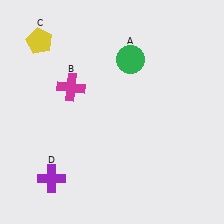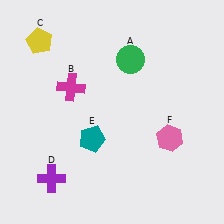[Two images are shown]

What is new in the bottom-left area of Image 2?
A teal pentagon (E) was added in the bottom-left area of Image 2.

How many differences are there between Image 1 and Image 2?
There are 2 differences between the two images.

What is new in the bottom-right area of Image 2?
A pink hexagon (F) was added in the bottom-right area of Image 2.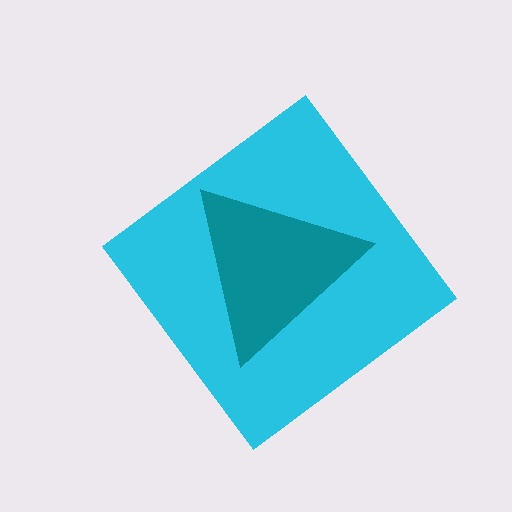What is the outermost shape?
The cyan diamond.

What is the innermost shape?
The teal triangle.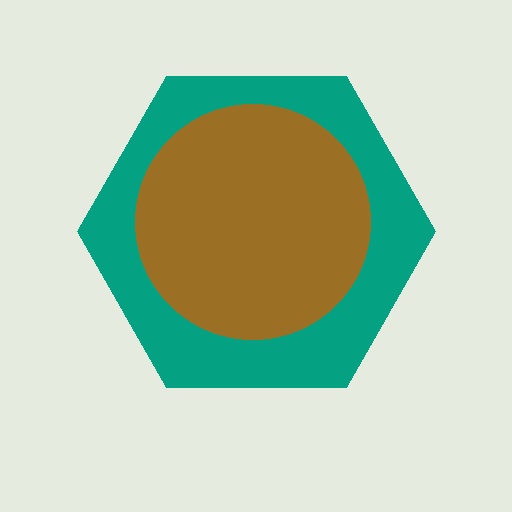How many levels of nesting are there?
2.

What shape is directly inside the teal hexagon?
The brown circle.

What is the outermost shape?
The teal hexagon.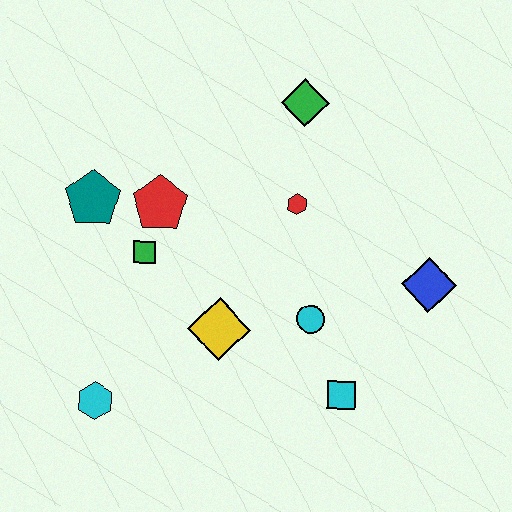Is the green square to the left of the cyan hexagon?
No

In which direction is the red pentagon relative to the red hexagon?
The red pentagon is to the left of the red hexagon.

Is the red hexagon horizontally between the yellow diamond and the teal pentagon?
No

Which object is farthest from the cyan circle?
The teal pentagon is farthest from the cyan circle.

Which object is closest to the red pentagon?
The green square is closest to the red pentagon.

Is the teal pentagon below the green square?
No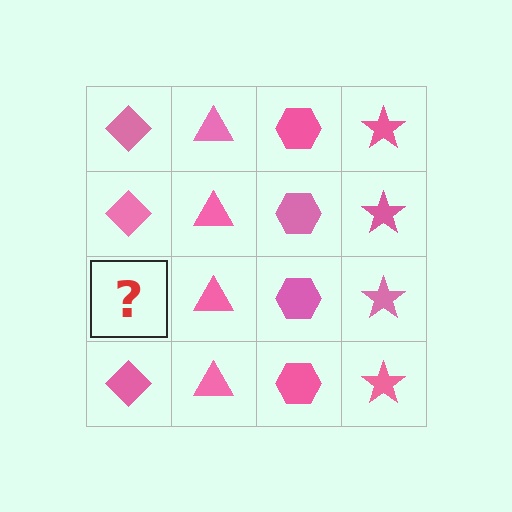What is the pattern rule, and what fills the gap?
The rule is that each column has a consistent shape. The gap should be filled with a pink diamond.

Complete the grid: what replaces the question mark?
The question mark should be replaced with a pink diamond.